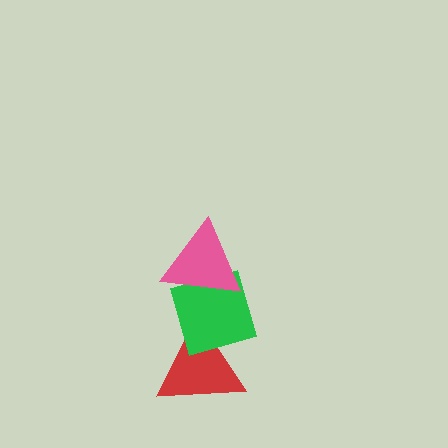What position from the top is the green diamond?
The green diamond is 2nd from the top.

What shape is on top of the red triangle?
The green diamond is on top of the red triangle.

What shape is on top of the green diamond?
The pink triangle is on top of the green diamond.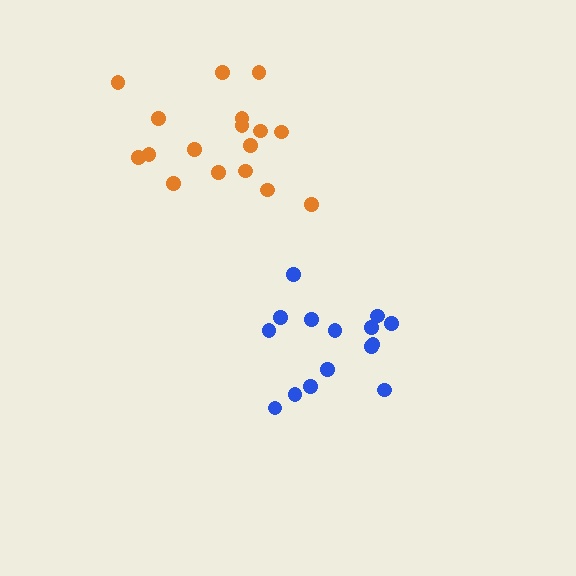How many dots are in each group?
Group 1: 15 dots, Group 2: 17 dots (32 total).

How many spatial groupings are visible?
There are 2 spatial groupings.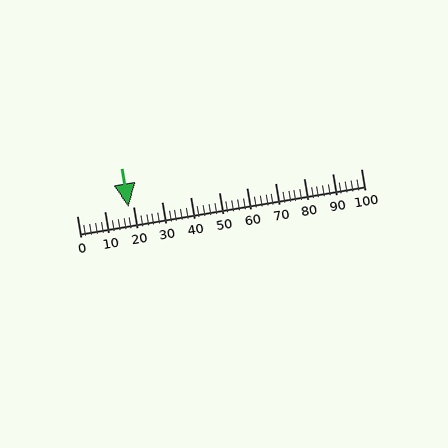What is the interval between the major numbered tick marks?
The major tick marks are spaced 10 units apart.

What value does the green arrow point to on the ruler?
The green arrow points to approximately 18.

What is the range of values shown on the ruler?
The ruler shows values from 0 to 100.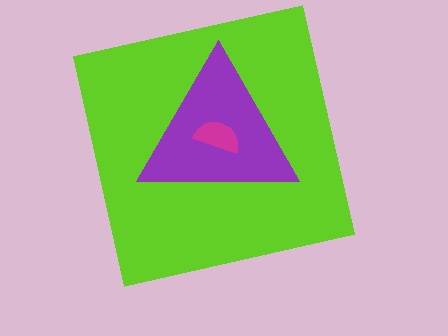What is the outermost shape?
The lime square.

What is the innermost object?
The magenta semicircle.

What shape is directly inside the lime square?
The purple triangle.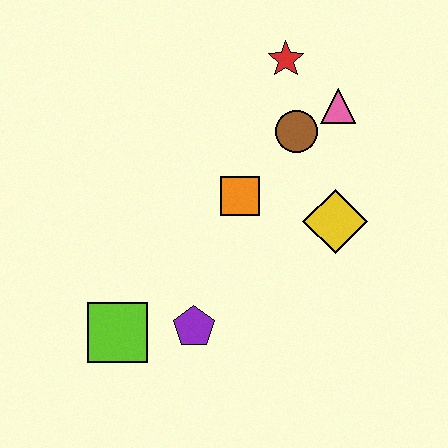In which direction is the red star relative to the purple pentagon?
The red star is above the purple pentagon.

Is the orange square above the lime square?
Yes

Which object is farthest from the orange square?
The lime square is farthest from the orange square.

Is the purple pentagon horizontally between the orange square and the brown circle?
No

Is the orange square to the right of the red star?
No